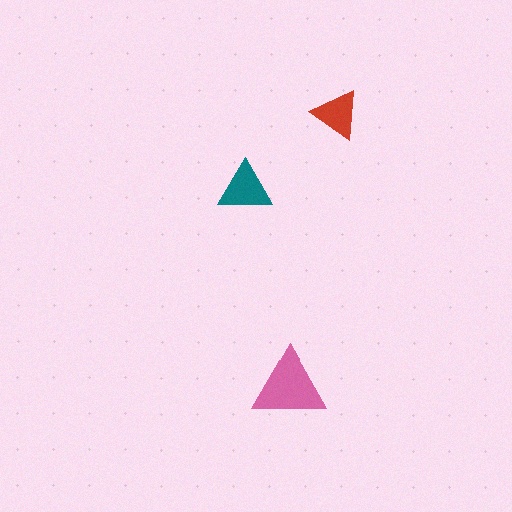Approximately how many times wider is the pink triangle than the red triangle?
About 1.5 times wider.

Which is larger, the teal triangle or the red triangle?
The teal one.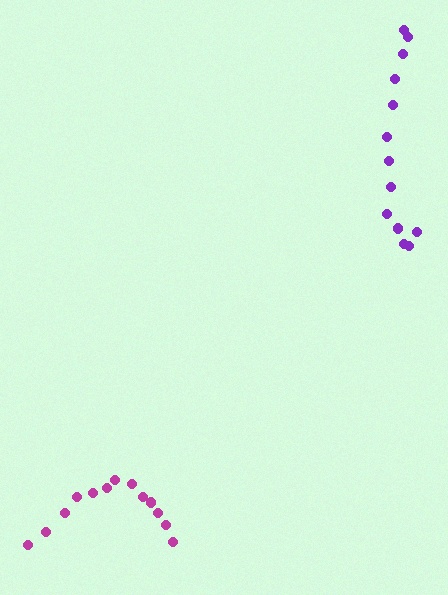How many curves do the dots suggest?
There are 2 distinct paths.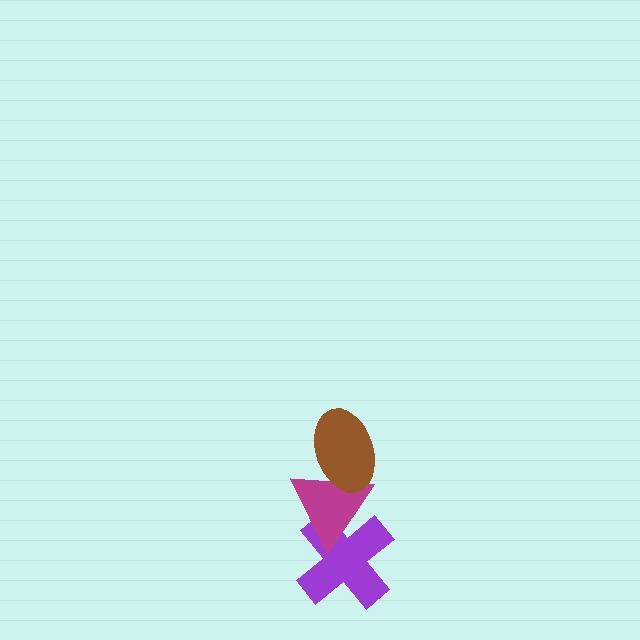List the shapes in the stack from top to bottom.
From top to bottom: the brown ellipse, the magenta triangle, the purple cross.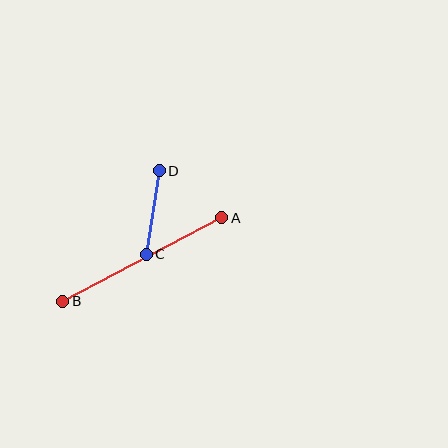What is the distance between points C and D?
The distance is approximately 84 pixels.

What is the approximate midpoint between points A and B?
The midpoint is at approximately (142, 260) pixels.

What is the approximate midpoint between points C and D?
The midpoint is at approximately (153, 212) pixels.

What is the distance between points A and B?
The distance is approximately 180 pixels.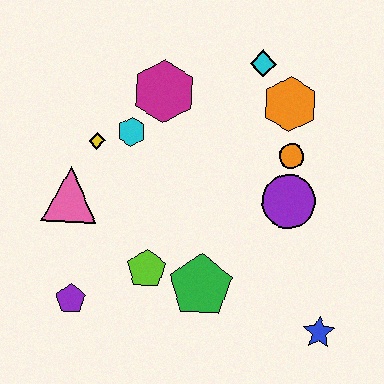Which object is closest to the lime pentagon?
The green pentagon is closest to the lime pentagon.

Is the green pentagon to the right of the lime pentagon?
Yes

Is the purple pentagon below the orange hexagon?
Yes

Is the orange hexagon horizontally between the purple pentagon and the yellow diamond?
No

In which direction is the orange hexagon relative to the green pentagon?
The orange hexagon is above the green pentagon.